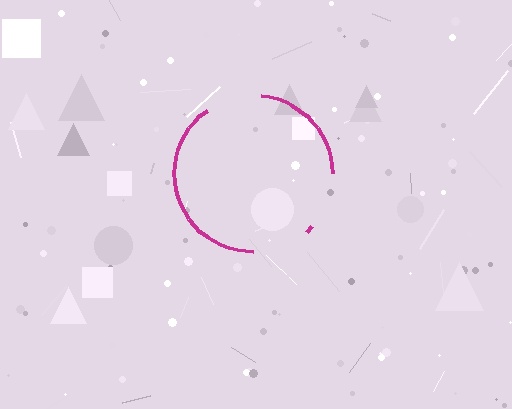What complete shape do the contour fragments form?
The contour fragments form a circle.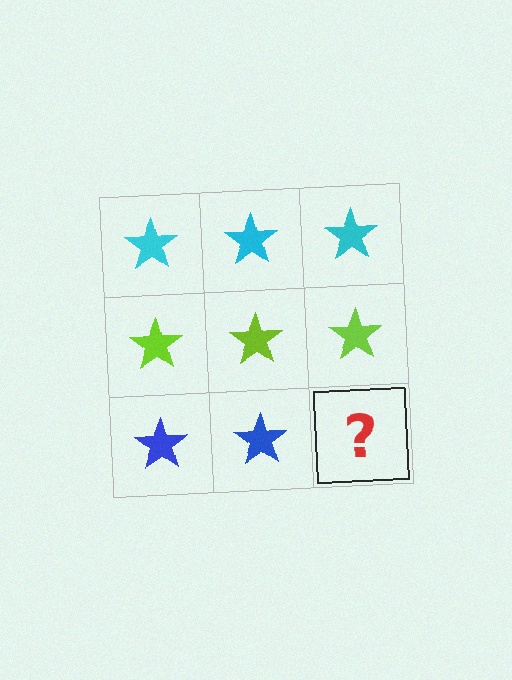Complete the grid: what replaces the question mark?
The question mark should be replaced with a blue star.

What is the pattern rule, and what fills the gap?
The rule is that each row has a consistent color. The gap should be filled with a blue star.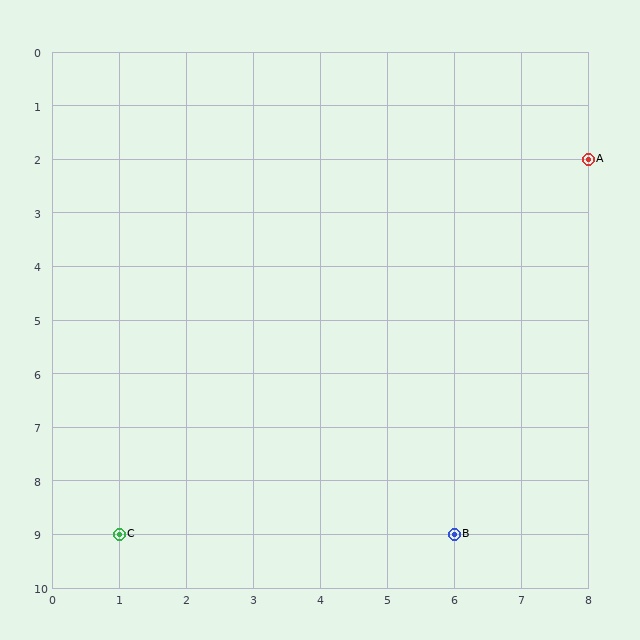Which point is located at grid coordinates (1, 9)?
Point C is at (1, 9).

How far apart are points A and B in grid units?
Points A and B are 2 columns and 7 rows apart (about 7.3 grid units diagonally).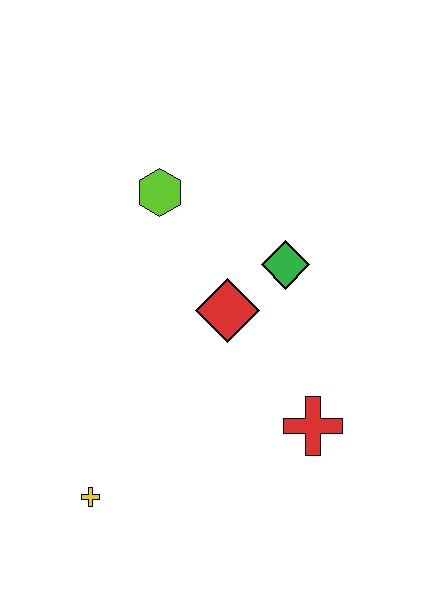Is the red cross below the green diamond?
Yes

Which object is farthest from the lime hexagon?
The yellow cross is farthest from the lime hexagon.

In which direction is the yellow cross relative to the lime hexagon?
The yellow cross is below the lime hexagon.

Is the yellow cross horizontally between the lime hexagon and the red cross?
No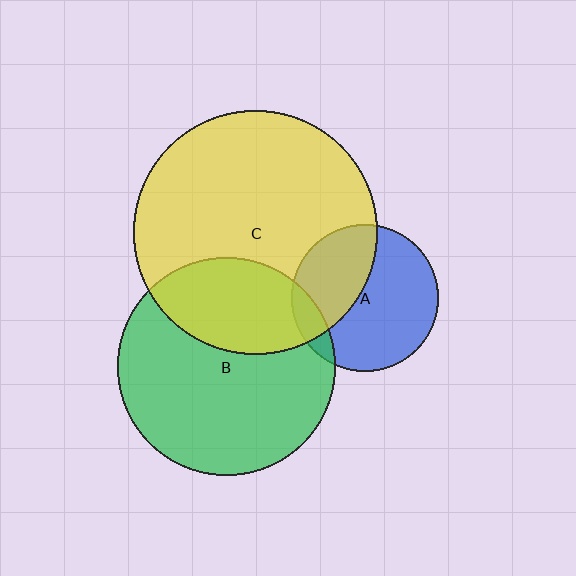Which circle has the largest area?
Circle C (yellow).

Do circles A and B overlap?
Yes.